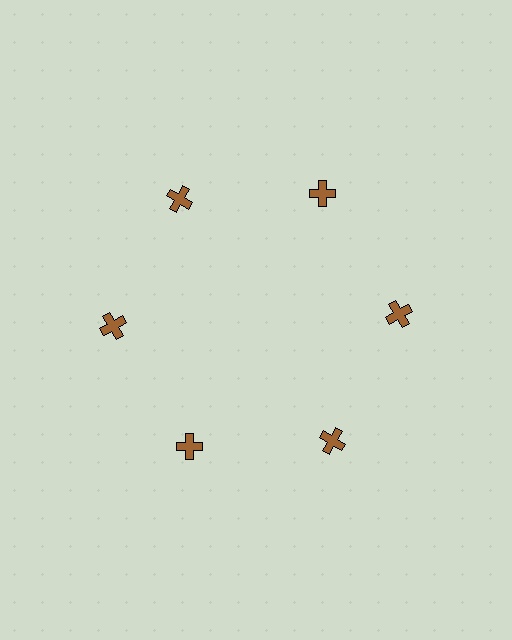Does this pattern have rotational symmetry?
Yes, this pattern has 6-fold rotational symmetry. It looks the same after rotating 60 degrees around the center.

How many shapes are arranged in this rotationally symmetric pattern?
There are 6 shapes, arranged in 6 groups of 1.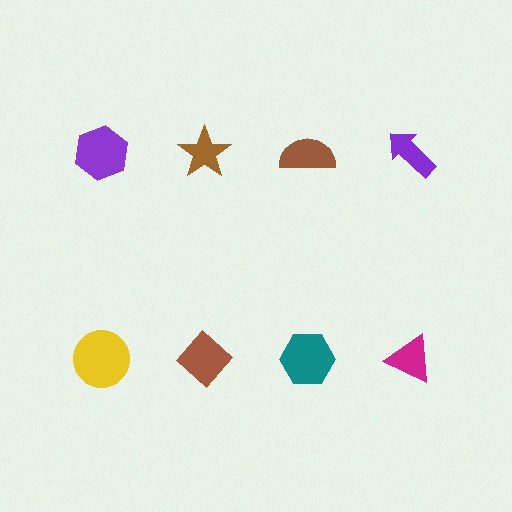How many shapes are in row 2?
4 shapes.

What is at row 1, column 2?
A brown star.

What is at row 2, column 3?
A teal hexagon.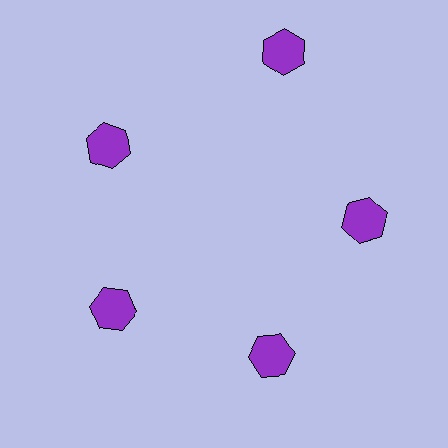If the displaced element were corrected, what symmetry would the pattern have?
It would have 5-fold rotational symmetry — the pattern would map onto itself every 72 degrees.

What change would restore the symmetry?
The symmetry would be restored by moving it inward, back onto the ring so that all 5 hexagons sit at equal angles and equal distance from the center.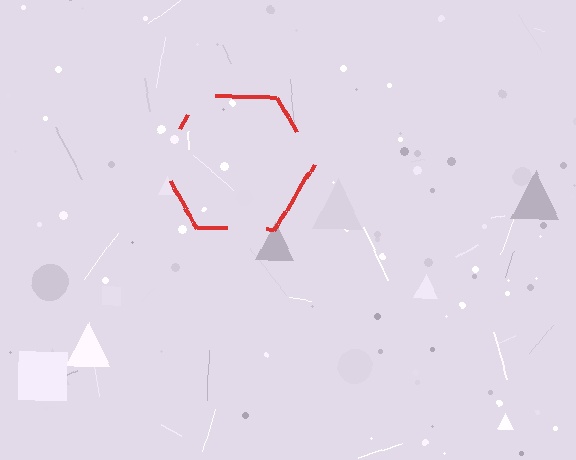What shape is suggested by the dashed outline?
The dashed outline suggests a hexagon.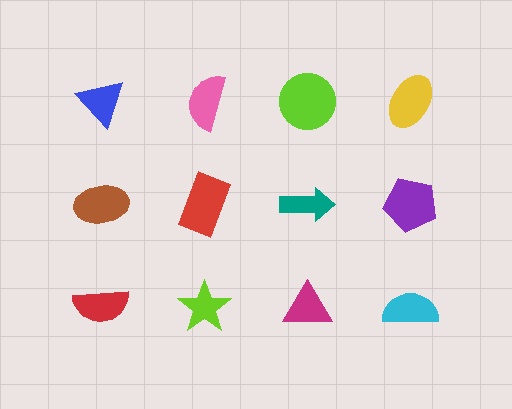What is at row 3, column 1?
A red semicircle.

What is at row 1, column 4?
A yellow ellipse.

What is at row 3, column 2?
A lime star.